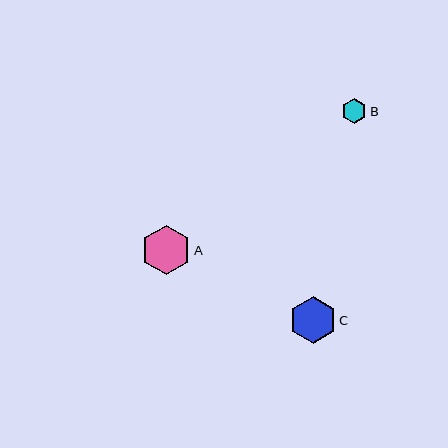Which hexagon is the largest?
Hexagon A is the largest with a size of approximately 50 pixels.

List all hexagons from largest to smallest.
From largest to smallest: A, C, B.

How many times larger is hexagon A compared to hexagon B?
Hexagon A is approximately 2.0 times the size of hexagon B.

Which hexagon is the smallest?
Hexagon B is the smallest with a size of approximately 24 pixels.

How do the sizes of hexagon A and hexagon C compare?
Hexagon A and hexagon C are approximately the same size.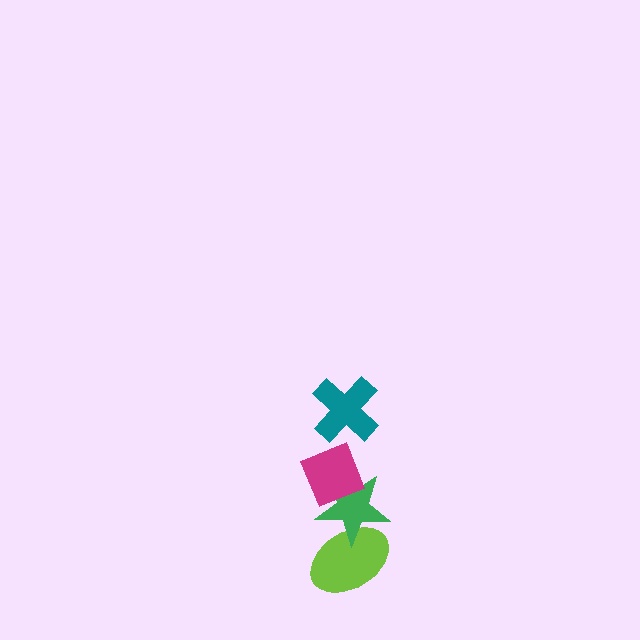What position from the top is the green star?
The green star is 3rd from the top.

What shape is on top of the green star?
The magenta diamond is on top of the green star.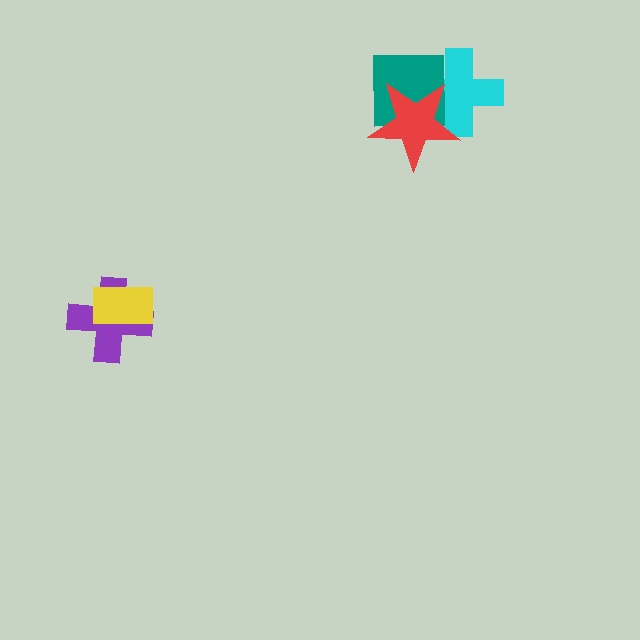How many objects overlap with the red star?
2 objects overlap with the red star.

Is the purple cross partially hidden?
Yes, it is partially covered by another shape.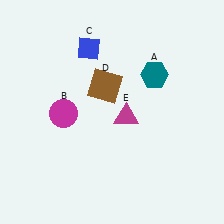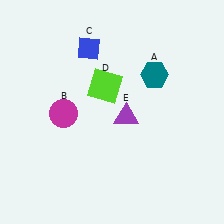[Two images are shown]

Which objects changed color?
D changed from brown to lime. E changed from magenta to purple.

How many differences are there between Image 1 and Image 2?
There are 2 differences between the two images.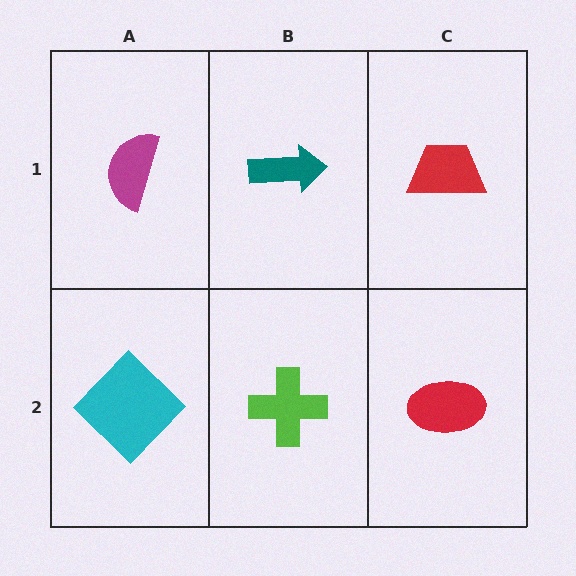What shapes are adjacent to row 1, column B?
A lime cross (row 2, column B), a magenta semicircle (row 1, column A), a red trapezoid (row 1, column C).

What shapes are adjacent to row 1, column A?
A cyan diamond (row 2, column A), a teal arrow (row 1, column B).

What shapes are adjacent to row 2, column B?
A teal arrow (row 1, column B), a cyan diamond (row 2, column A), a red ellipse (row 2, column C).